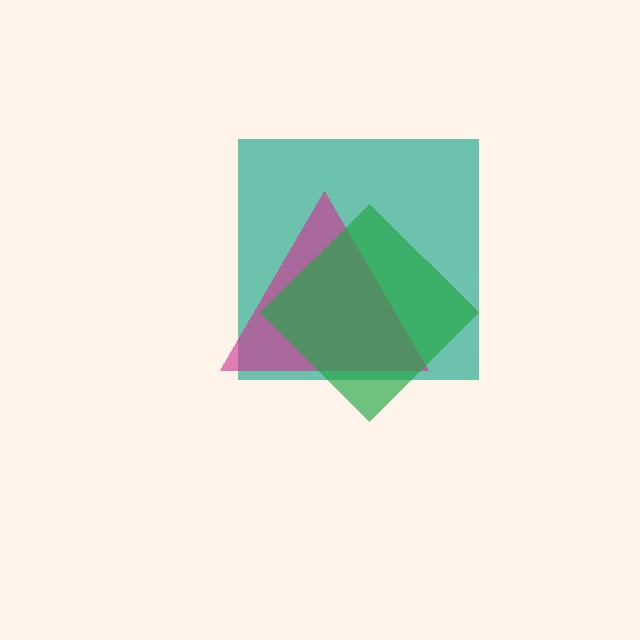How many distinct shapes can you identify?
There are 3 distinct shapes: a teal square, a magenta triangle, a green diamond.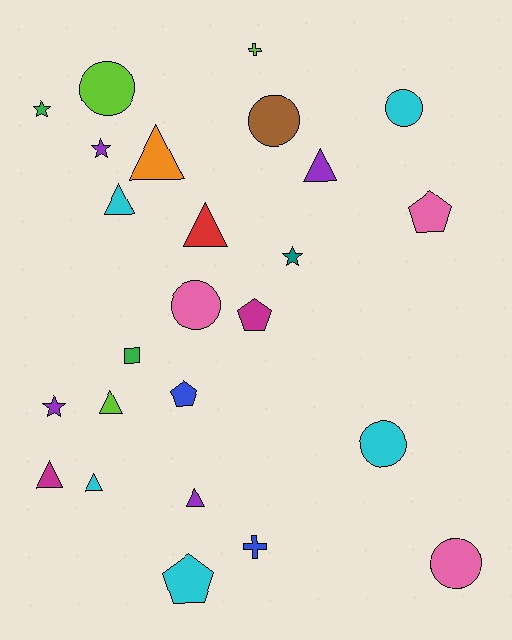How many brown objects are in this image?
There is 1 brown object.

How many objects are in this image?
There are 25 objects.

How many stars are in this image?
There are 4 stars.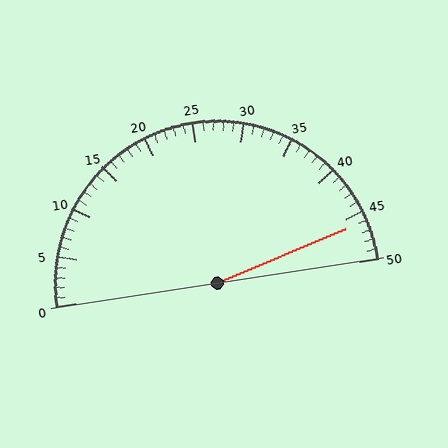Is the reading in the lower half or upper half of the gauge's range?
The reading is in the upper half of the range (0 to 50).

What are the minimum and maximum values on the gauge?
The gauge ranges from 0 to 50.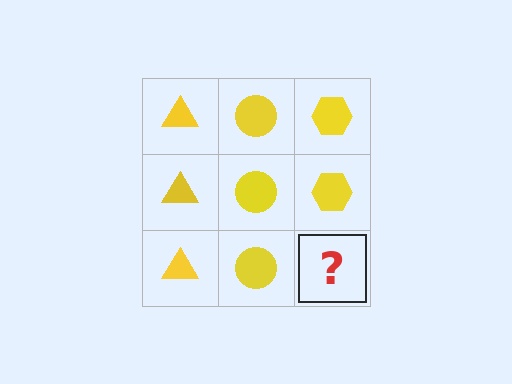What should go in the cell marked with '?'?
The missing cell should contain a yellow hexagon.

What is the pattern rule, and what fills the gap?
The rule is that each column has a consistent shape. The gap should be filled with a yellow hexagon.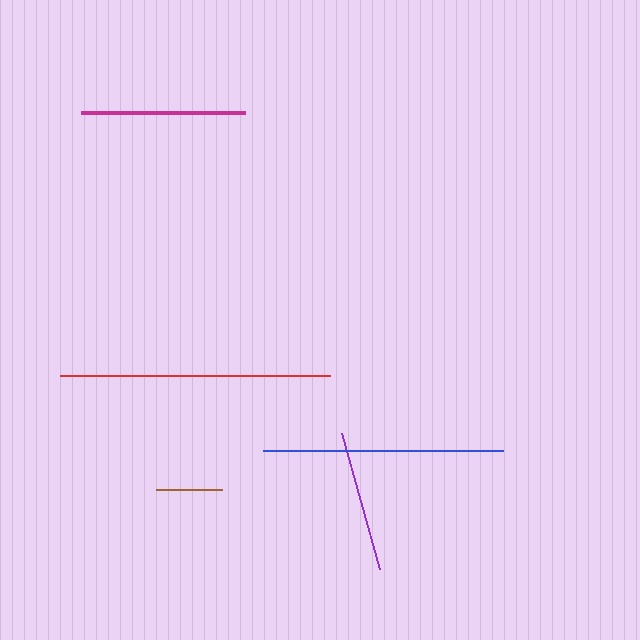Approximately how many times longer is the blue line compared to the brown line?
The blue line is approximately 3.7 times the length of the brown line.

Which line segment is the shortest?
The brown line is the shortest at approximately 65 pixels.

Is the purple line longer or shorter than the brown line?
The purple line is longer than the brown line.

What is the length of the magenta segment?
The magenta segment is approximately 163 pixels long.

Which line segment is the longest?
The red line is the longest at approximately 270 pixels.